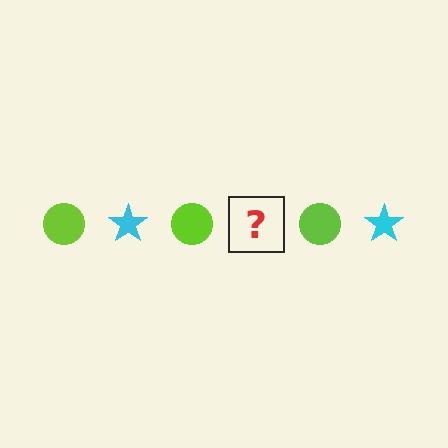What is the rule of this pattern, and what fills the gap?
The rule is that the pattern alternates between lime circle and cyan star. The gap should be filled with a cyan star.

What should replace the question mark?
The question mark should be replaced with a cyan star.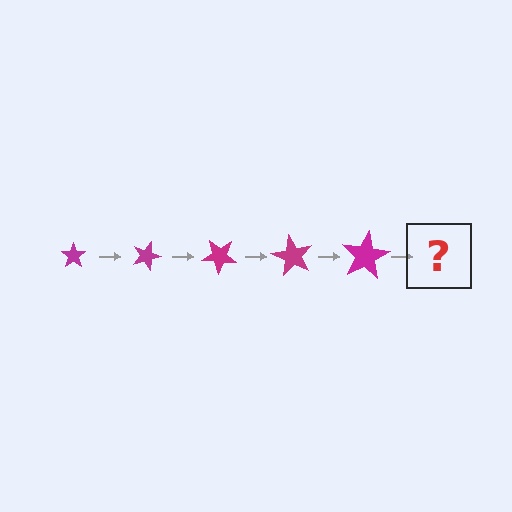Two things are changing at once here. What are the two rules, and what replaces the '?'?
The two rules are that the star grows larger each step and it rotates 20 degrees each step. The '?' should be a star, larger than the previous one and rotated 100 degrees from the start.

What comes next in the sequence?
The next element should be a star, larger than the previous one and rotated 100 degrees from the start.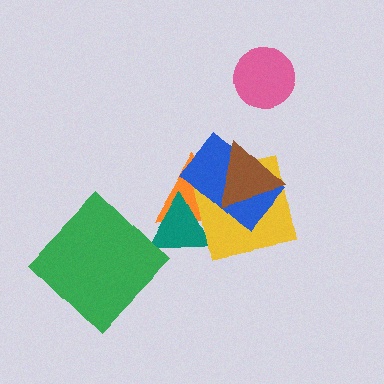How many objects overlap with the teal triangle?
3 objects overlap with the teal triangle.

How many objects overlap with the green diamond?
0 objects overlap with the green diamond.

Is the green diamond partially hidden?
No, no other shape covers it.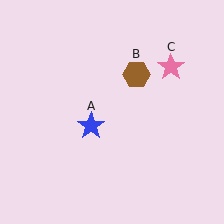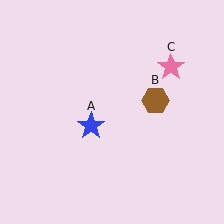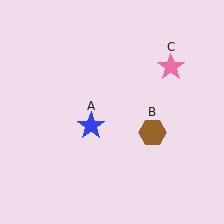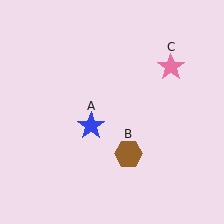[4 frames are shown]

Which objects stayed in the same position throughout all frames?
Blue star (object A) and pink star (object C) remained stationary.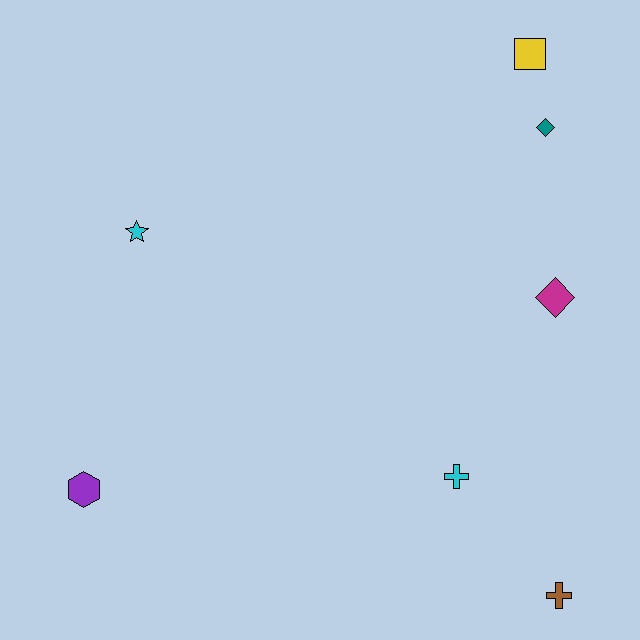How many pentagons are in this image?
There are no pentagons.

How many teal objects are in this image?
There is 1 teal object.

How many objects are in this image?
There are 7 objects.